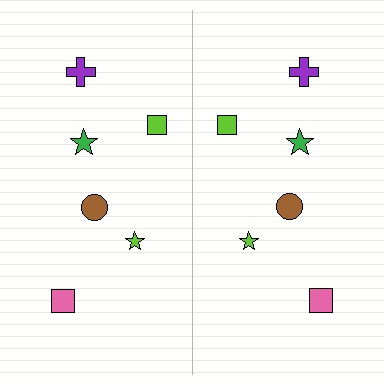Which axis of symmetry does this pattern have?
The pattern has a vertical axis of symmetry running through the center of the image.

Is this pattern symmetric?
Yes, this pattern has bilateral (reflection) symmetry.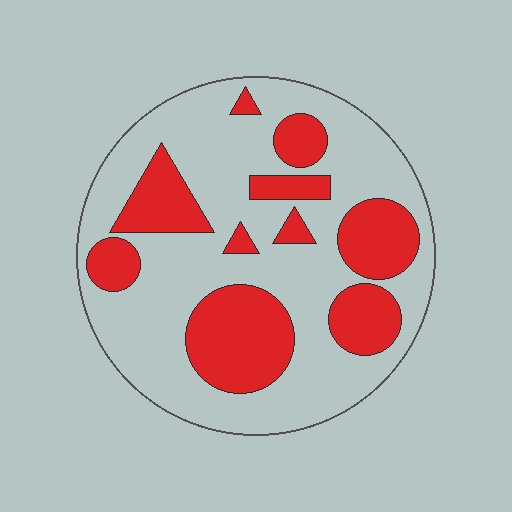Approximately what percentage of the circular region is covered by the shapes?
Approximately 30%.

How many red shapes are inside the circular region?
10.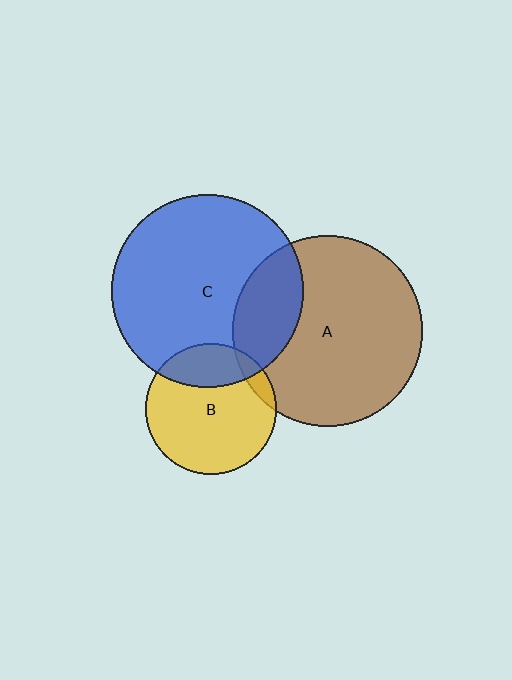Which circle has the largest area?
Circle C (blue).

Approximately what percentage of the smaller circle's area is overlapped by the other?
Approximately 10%.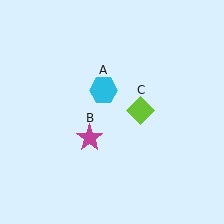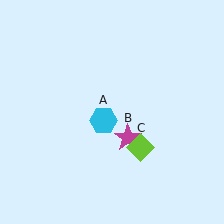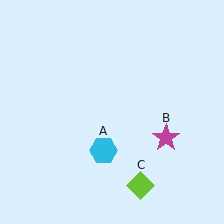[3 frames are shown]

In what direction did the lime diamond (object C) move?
The lime diamond (object C) moved down.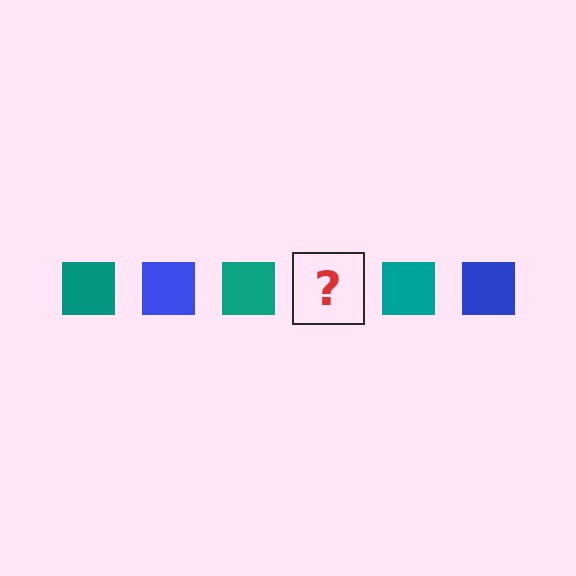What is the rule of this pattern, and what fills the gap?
The rule is that the pattern cycles through teal, blue squares. The gap should be filled with a blue square.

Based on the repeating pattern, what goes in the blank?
The blank should be a blue square.